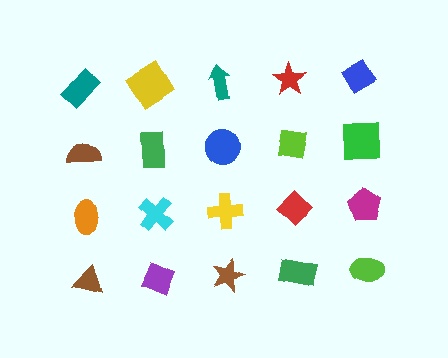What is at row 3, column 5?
A magenta pentagon.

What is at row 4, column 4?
A green rectangle.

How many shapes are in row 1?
5 shapes.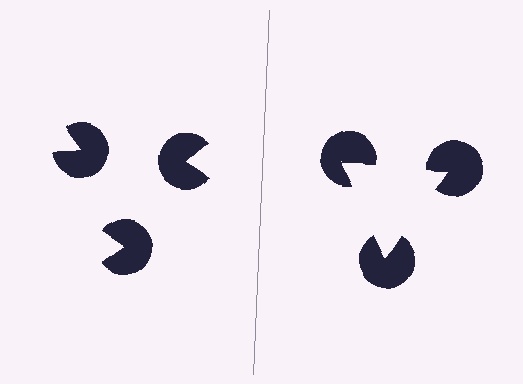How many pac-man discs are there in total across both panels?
6 — 3 on each side.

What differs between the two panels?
The pac-man discs are positioned identically on both sides; only the wedge orientations differ. On the right they align to a triangle; on the left they are misaligned.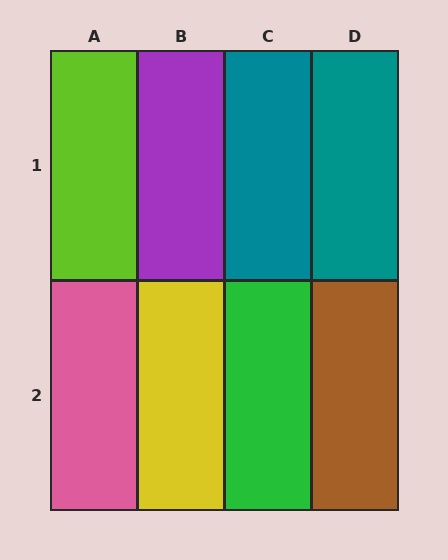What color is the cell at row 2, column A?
Pink.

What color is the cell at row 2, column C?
Green.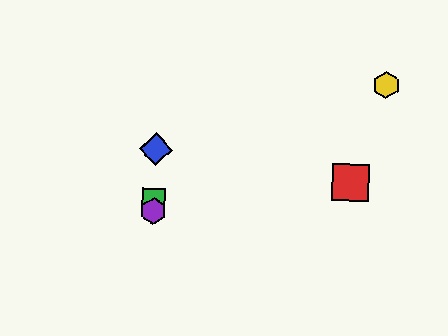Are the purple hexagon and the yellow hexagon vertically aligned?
No, the purple hexagon is at x≈153 and the yellow hexagon is at x≈386.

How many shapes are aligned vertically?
3 shapes (the blue diamond, the green square, the purple hexagon) are aligned vertically.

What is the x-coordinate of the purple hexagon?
The purple hexagon is at x≈153.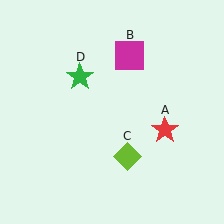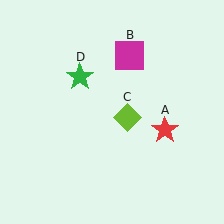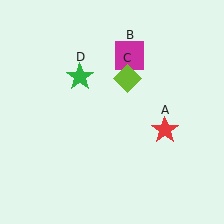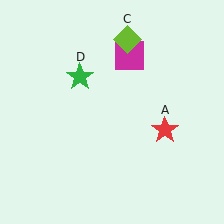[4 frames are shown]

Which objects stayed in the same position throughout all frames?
Red star (object A) and magenta square (object B) and green star (object D) remained stationary.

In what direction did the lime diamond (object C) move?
The lime diamond (object C) moved up.